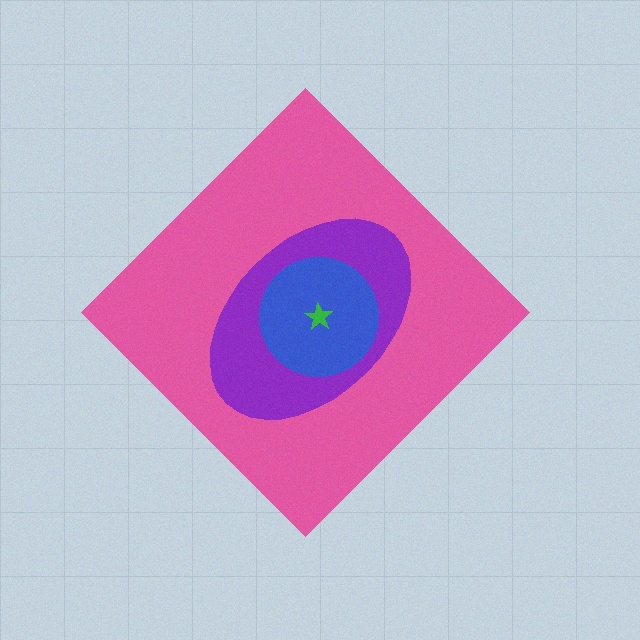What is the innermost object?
The green star.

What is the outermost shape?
The pink diamond.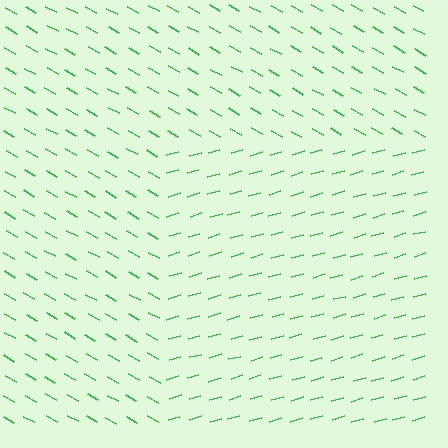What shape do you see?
I see a rectangle.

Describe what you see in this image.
The image is filled with small green line segments. A rectangle region in the image has lines oriented differently from the surrounding lines, creating a visible texture boundary.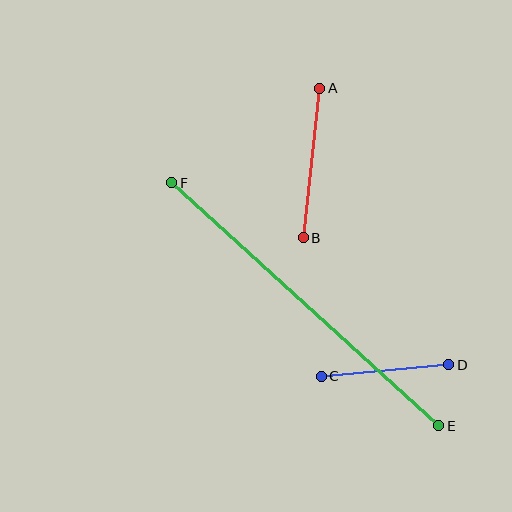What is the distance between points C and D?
The distance is approximately 128 pixels.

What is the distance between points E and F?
The distance is approximately 361 pixels.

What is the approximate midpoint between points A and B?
The midpoint is at approximately (312, 163) pixels.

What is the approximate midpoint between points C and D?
The midpoint is at approximately (385, 371) pixels.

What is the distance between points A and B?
The distance is approximately 151 pixels.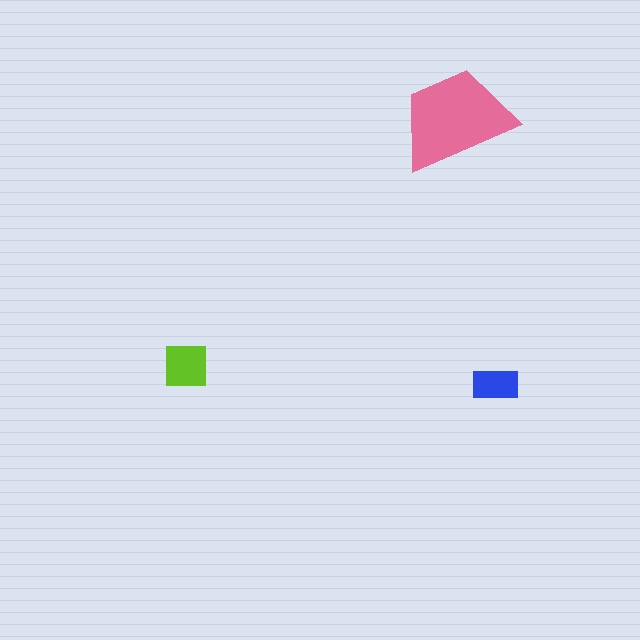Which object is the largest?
The pink trapezoid.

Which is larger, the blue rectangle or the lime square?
The lime square.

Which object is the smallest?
The blue rectangle.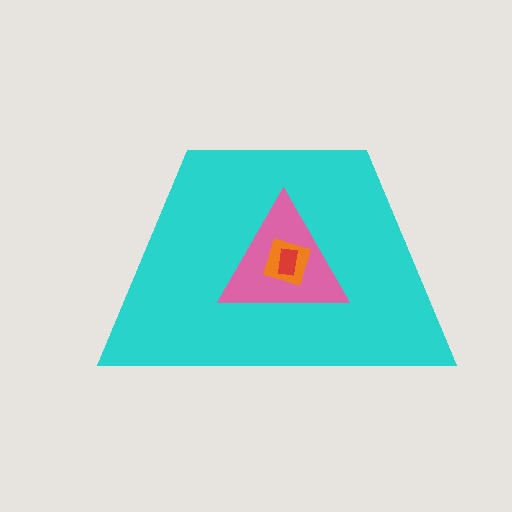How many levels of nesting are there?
4.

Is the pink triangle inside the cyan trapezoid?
Yes.